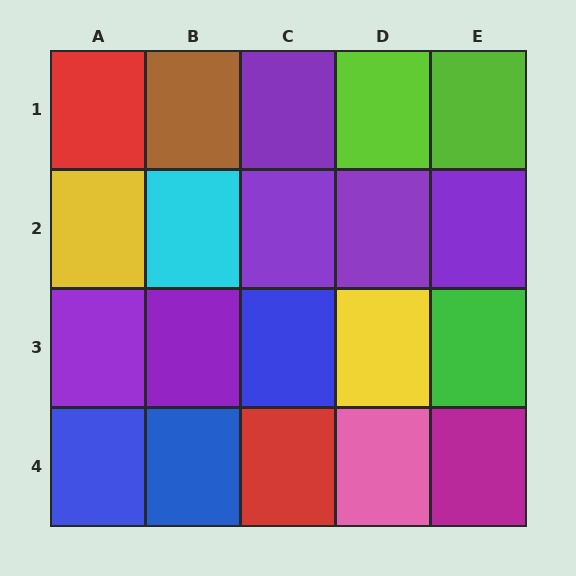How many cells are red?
2 cells are red.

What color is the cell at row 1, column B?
Brown.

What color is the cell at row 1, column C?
Purple.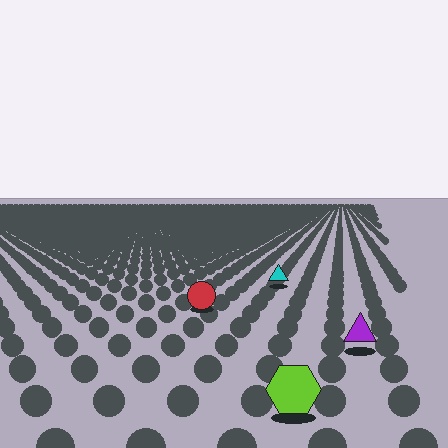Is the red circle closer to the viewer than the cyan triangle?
Yes. The red circle is closer — you can tell from the texture gradient: the ground texture is coarser near it.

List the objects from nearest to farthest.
From nearest to farthest: the lime hexagon, the purple triangle, the red circle, the cyan triangle.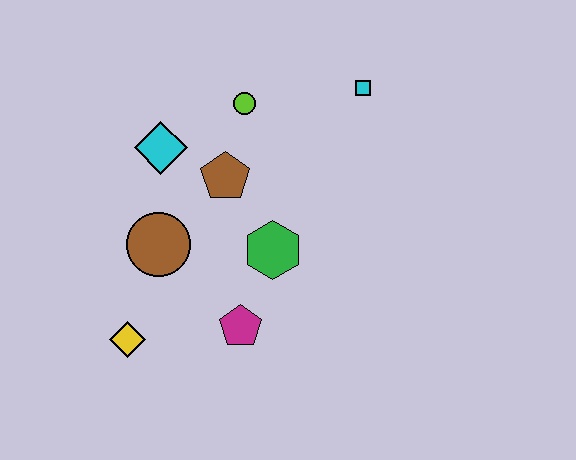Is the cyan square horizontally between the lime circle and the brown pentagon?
No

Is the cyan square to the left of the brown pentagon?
No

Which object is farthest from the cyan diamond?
The cyan square is farthest from the cyan diamond.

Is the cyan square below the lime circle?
No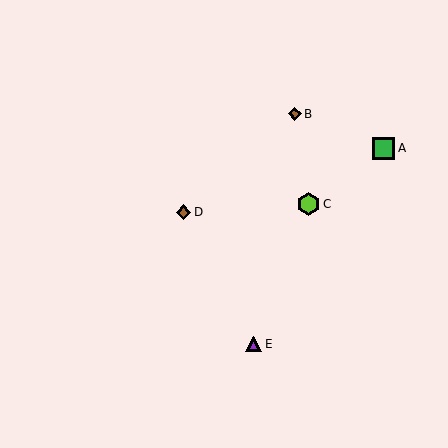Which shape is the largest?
The lime hexagon (labeled C) is the largest.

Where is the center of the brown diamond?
The center of the brown diamond is at (295, 114).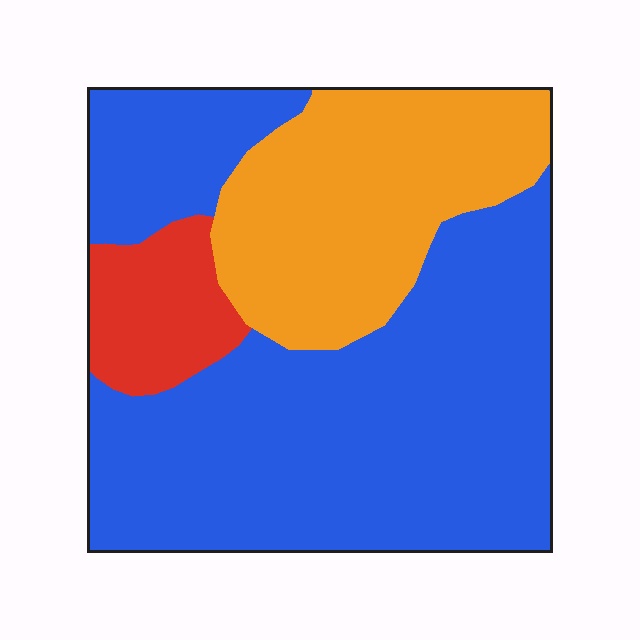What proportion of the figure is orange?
Orange covers about 30% of the figure.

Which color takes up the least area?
Red, at roughly 10%.